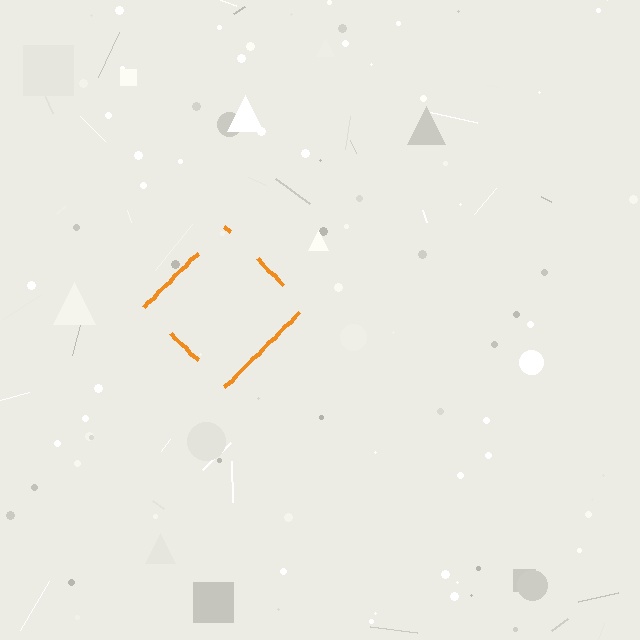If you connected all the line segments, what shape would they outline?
They would outline a diamond.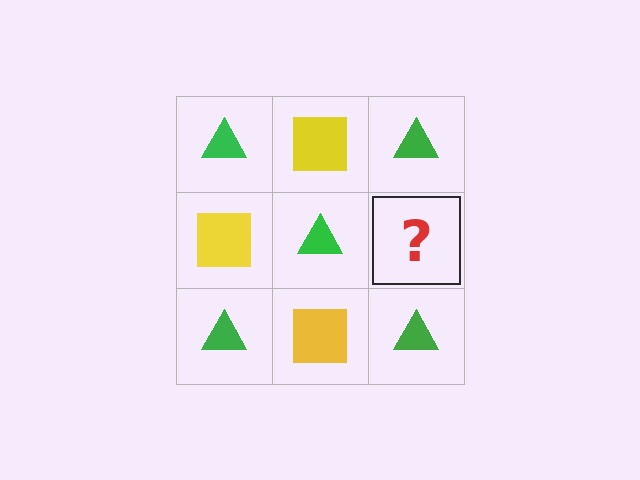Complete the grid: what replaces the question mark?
The question mark should be replaced with a yellow square.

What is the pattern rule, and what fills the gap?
The rule is that it alternates green triangle and yellow square in a checkerboard pattern. The gap should be filled with a yellow square.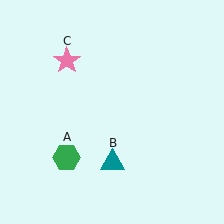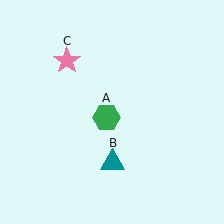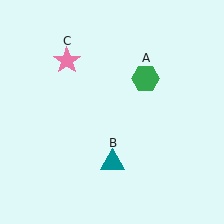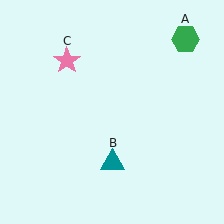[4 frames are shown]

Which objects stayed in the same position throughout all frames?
Teal triangle (object B) and pink star (object C) remained stationary.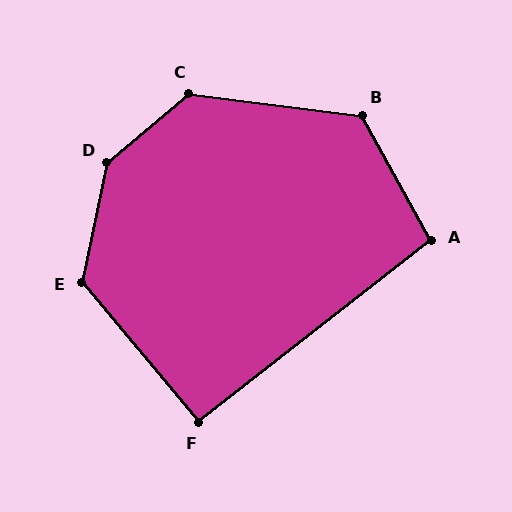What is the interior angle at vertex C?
Approximately 132 degrees (obtuse).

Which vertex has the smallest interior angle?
F, at approximately 92 degrees.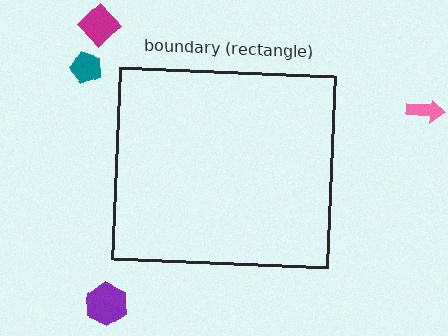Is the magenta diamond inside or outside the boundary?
Outside.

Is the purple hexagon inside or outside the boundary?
Outside.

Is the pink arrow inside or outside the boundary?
Outside.